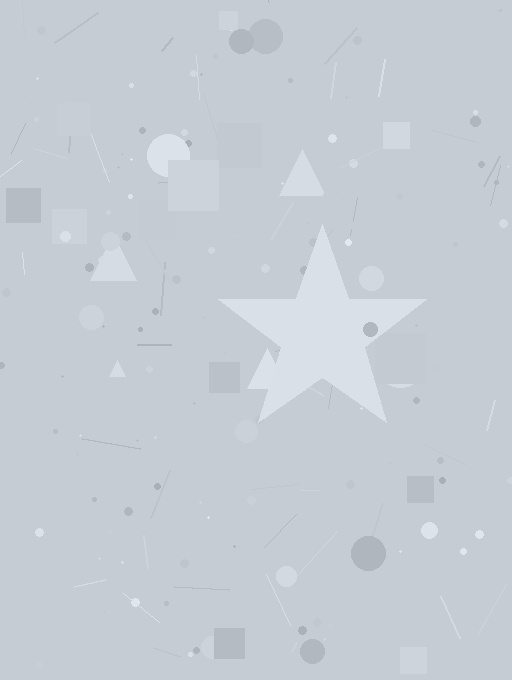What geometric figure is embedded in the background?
A star is embedded in the background.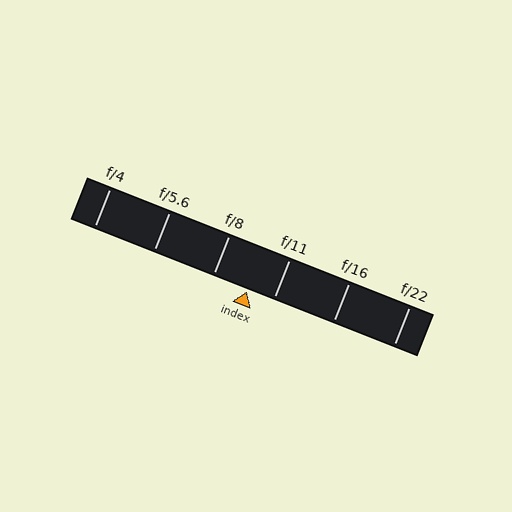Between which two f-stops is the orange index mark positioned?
The index mark is between f/8 and f/11.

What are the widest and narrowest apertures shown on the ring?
The widest aperture shown is f/4 and the narrowest is f/22.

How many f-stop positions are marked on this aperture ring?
There are 6 f-stop positions marked.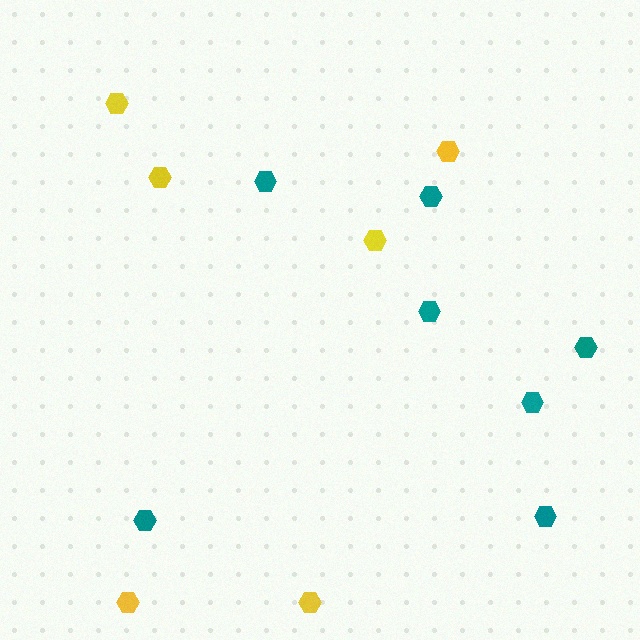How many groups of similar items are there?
There are 2 groups: one group of teal hexagons (7) and one group of yellow hexagons (6).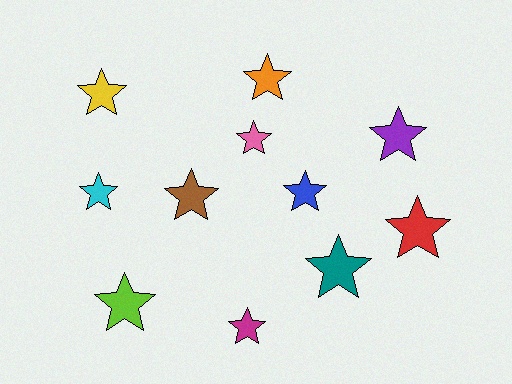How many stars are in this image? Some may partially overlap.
There are 11 stars.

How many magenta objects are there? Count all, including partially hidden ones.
There is 1 magenta object.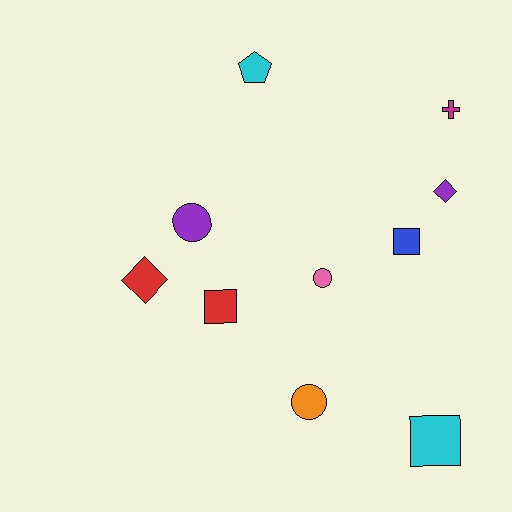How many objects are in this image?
There are 10 objects.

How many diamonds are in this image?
There are 2 diamonds.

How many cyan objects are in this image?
There are 2 cyan objects.